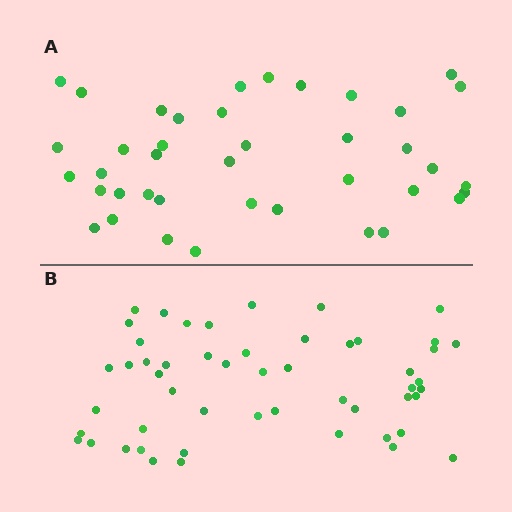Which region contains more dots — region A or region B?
Region B (the bottom region) has more dots.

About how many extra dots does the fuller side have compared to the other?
Region B has roughly 12 or so more dots than region A.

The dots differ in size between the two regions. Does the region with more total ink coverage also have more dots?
No. Region A has more total ink coverage because its dots are larger, but region B actually contains more individual dots. Total area can be misleading — the number of items is what matters here.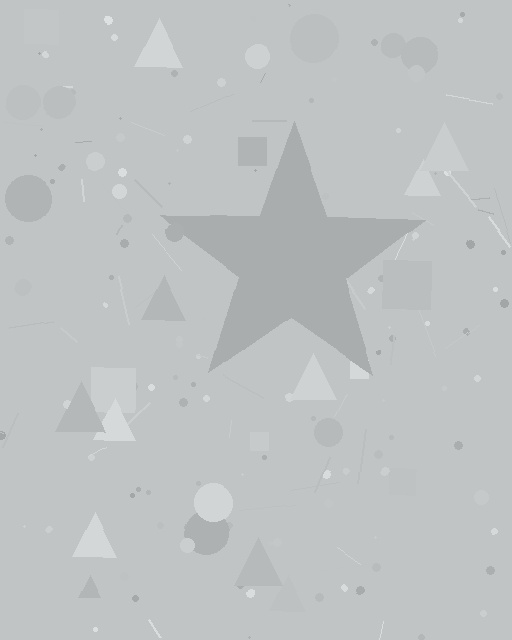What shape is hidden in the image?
A star is hidden in the image.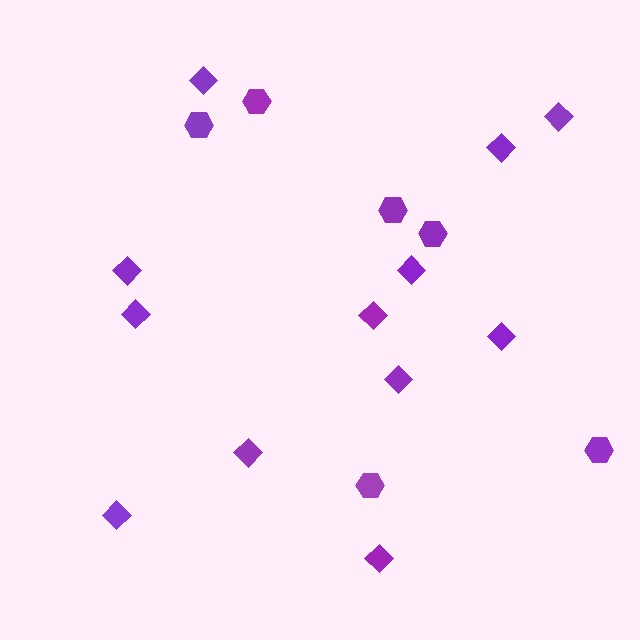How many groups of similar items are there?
There are 2 groups: one group of hexagons (6) and one group of diamonds (12).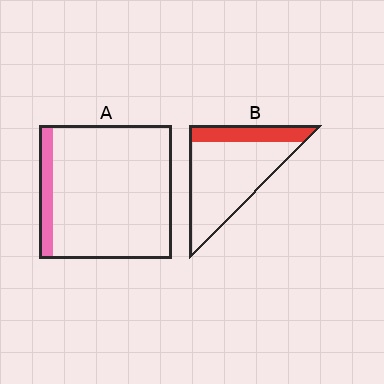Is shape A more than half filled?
No.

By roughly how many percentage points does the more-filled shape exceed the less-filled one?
By roughly 15 percentage points (B over A).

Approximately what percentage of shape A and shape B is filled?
A is approximately 10% and B is approximately 25%.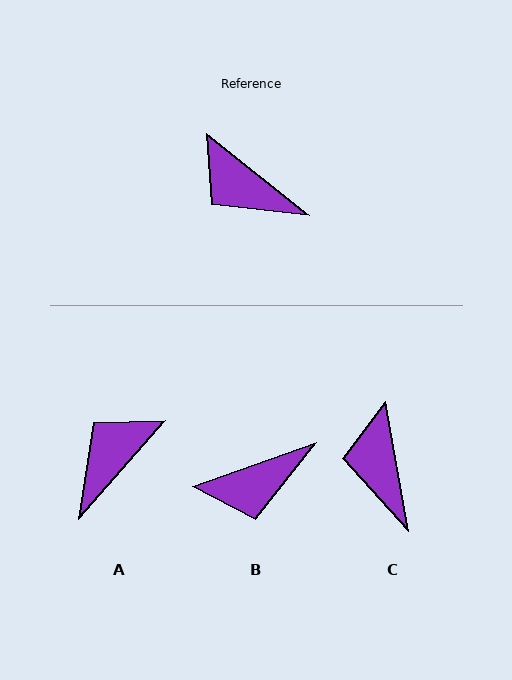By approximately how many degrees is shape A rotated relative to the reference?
Approximately 93 degrees clockwise.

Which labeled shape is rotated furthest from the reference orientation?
A, about 93 degrees away.